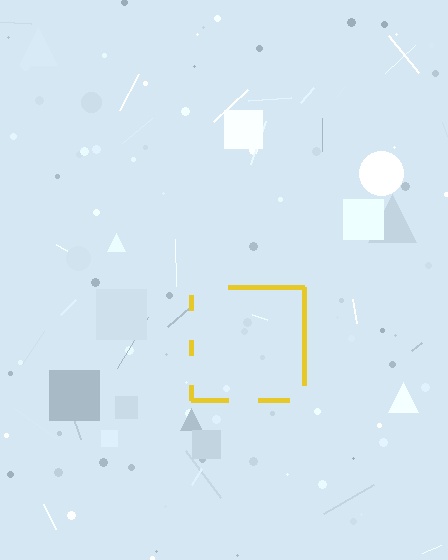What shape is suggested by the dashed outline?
The dashed outline suggests a square.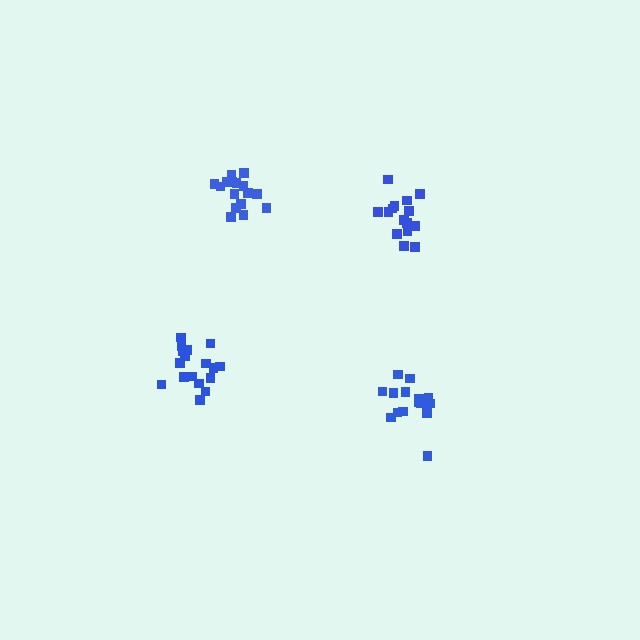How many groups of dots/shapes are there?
There are 4 groups.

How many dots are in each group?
Group 1: 16 dots, Group 2: 15 dots, Group 3: 15 dots, Group 4: 17 dots (63 total).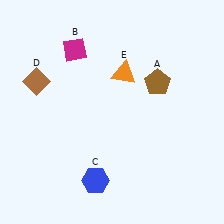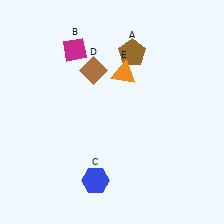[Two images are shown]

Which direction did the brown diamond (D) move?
The brown diamond (D) moved right.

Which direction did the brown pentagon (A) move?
The brown pentagon (A) moved up.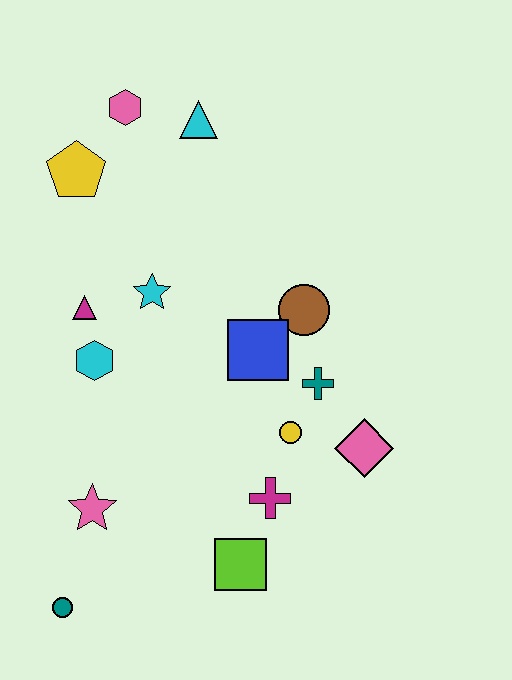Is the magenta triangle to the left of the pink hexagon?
Yes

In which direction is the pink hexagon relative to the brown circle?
The pink hexagon is above the brown circle.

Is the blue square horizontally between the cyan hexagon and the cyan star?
No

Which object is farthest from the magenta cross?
The pink hexagon is farthest from the magenta cross.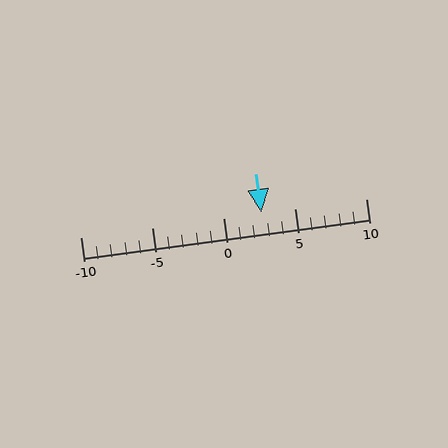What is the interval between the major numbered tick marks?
The major tick marks are spaced 5 units apart.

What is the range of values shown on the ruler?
The ruler shows values from -10 to 10.